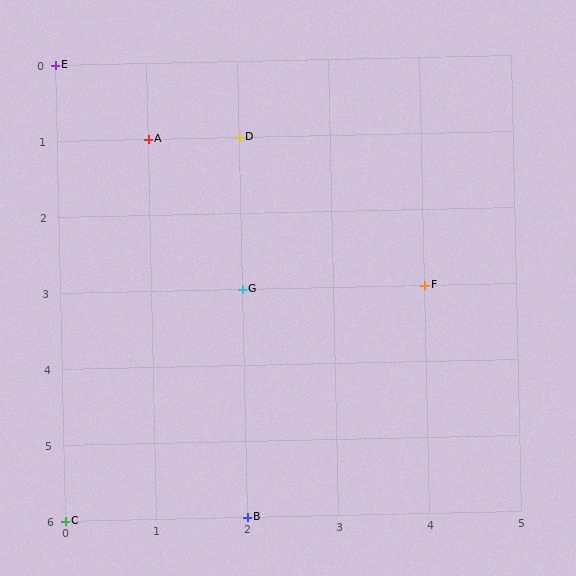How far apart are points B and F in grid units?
Points B and F are 2 columns and 3 rows apart (about 3.6 grid units diagonally).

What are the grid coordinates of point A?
Point A is at grid coordinates (1, 1).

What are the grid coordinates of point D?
Point D is at grid coordinates (2, 1).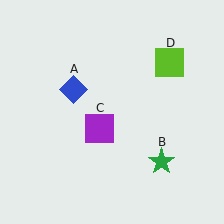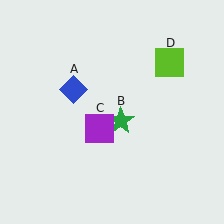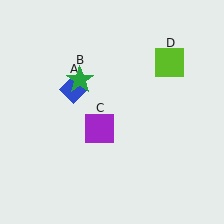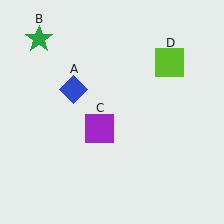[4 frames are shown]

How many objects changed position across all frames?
1 object changed position: green star (object B).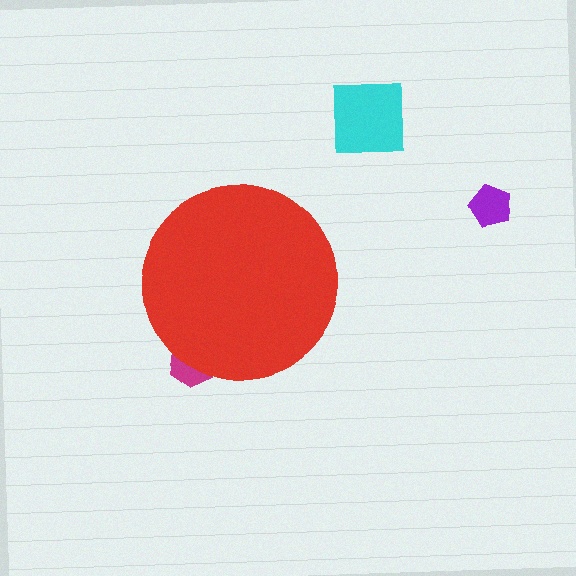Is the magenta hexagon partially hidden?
Yes, the magenta hexagon is partially hidden behind the red circle.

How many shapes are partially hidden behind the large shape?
1 shape is partially hidden.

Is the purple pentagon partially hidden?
No, the purple pentagon is fully visible.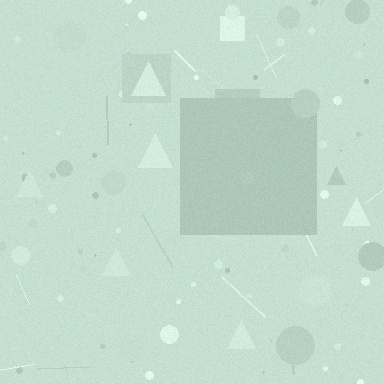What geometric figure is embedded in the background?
A square is embedded in the background.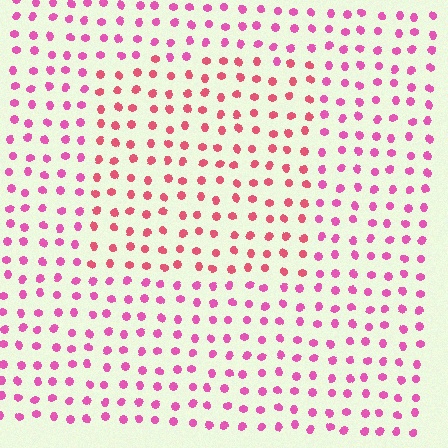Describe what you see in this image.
The image is filled with small pink elements in a uniform arrangement. A rectangle-shaped region is visible where the elements are tinted to a slightly different hue, forming a subtle color boundary.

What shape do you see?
I see a rectangle.